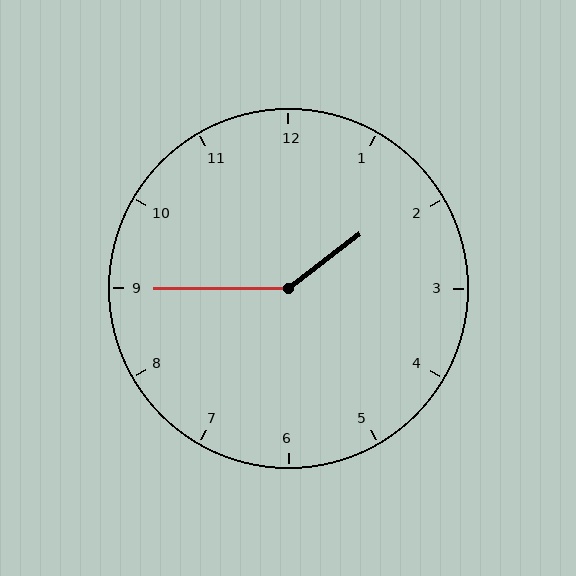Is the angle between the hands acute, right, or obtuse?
It is obtuse.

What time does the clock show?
1:45.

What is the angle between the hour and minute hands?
Approximately 142 degrees.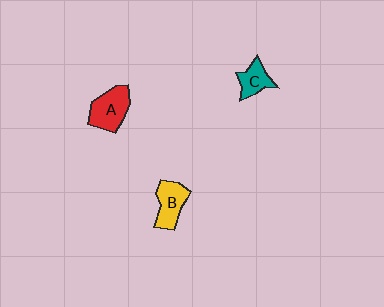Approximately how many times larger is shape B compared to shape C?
Approximately 1.3 times.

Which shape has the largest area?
Shape A (red).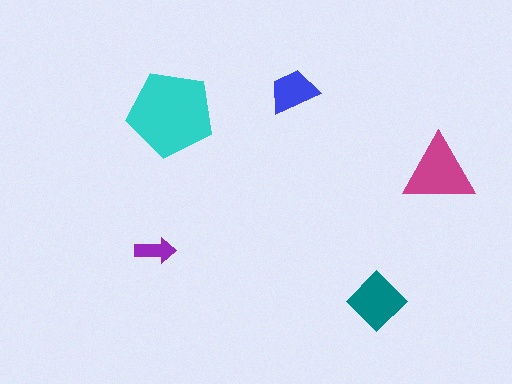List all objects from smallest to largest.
The purple arrow, the blue trapezoid, the teal diamond, the magenta triangle, the cyan pentagon.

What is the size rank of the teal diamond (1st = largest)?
3rd.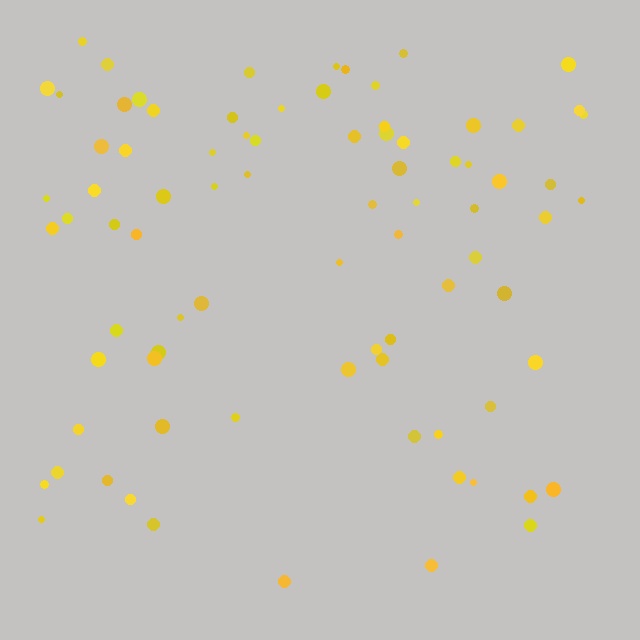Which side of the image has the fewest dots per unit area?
The bottom.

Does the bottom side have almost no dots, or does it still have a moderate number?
Still a moderate number, just noticeably fewer than the top.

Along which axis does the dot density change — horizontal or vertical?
Vertical.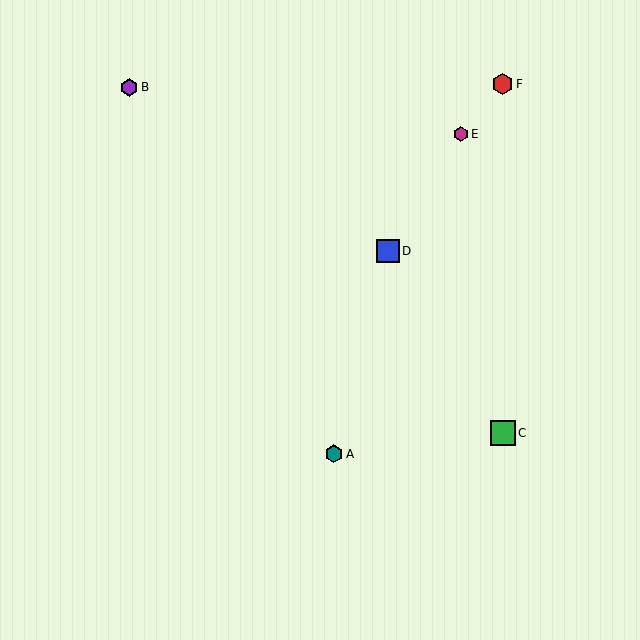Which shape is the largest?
The green square (labeled C) is the largest.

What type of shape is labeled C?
Shape C is a green square.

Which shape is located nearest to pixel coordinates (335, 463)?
The teal hexagon (labeled A) at (334, 454) is nearest to that location.